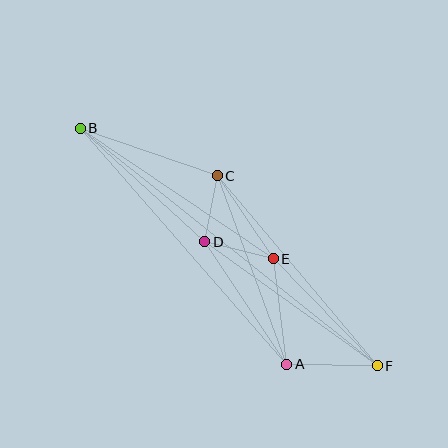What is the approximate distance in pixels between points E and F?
The distance between E and F is approximately 149 pixels.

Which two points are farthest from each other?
Points B and F are farthest from each other.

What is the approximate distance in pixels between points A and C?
The distance between A and C is approximately 201 pixels.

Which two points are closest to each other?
Points C and D are closest to each other.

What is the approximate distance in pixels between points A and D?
The distance between A and D is approximately 147 pixels.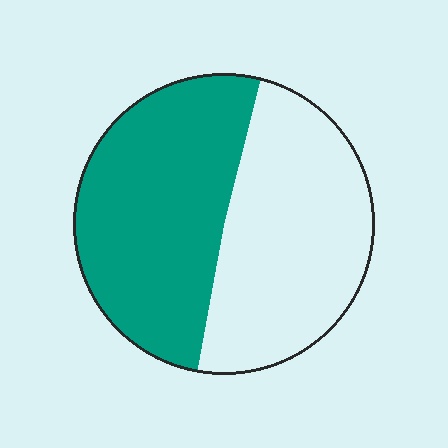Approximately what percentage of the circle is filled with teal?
Approximately 50%.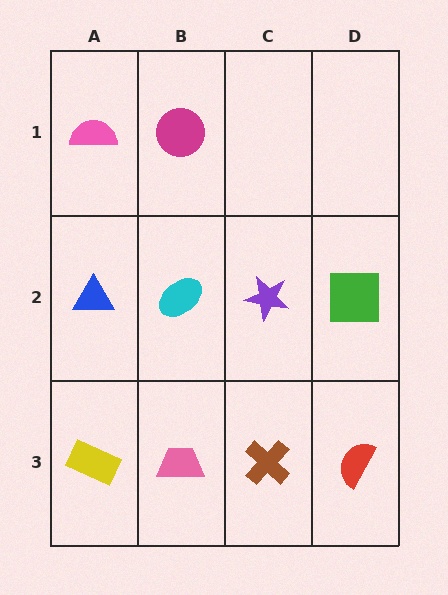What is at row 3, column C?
A brown cross.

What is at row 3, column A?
A yellow rectangle.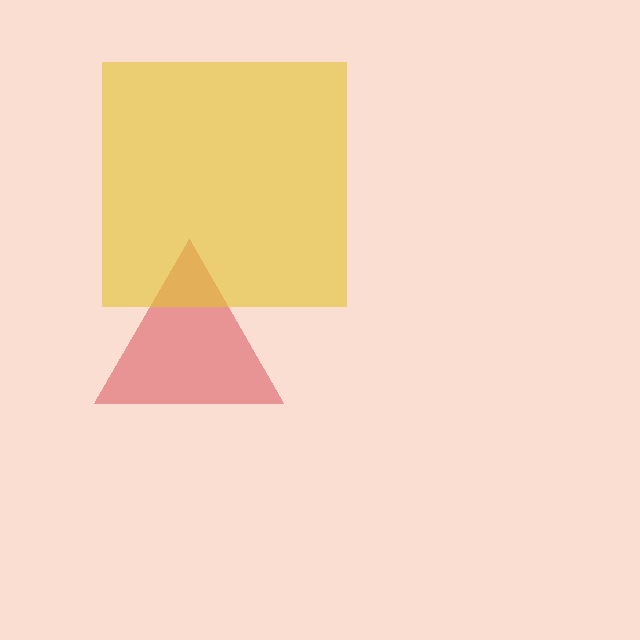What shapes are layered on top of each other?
The layered shapes are: a red triangle, a yellow square.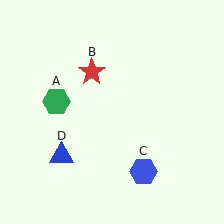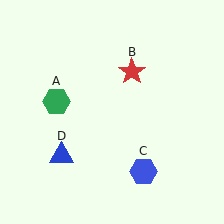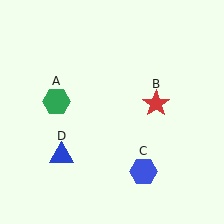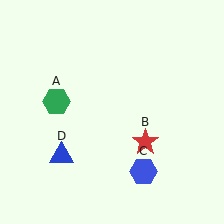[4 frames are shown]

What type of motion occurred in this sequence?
The red star (object B) rotated clockwise around the center of the scene.